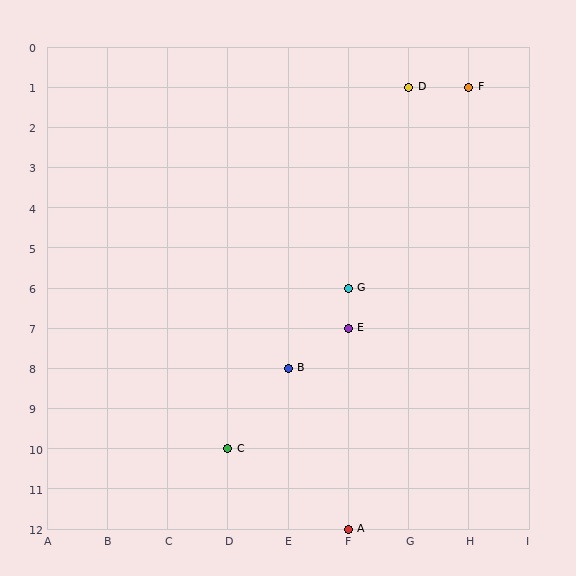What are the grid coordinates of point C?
Point C is at grid coordinates (D, 10).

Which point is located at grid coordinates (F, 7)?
Point E is at (F, 7).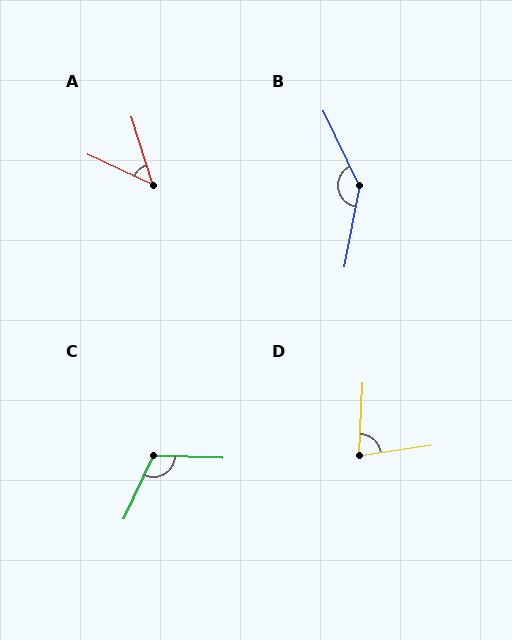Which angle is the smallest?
A, at approximately 48 degrees.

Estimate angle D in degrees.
Approximately 79 degrees.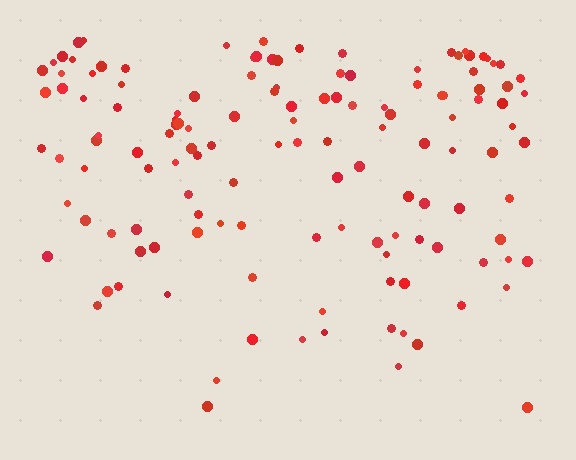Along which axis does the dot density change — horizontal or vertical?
Vertical.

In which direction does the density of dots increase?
From bottom to top, with the top side densest.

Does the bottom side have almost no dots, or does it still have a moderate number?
Still a moderate number, just noticeably fewer than the top.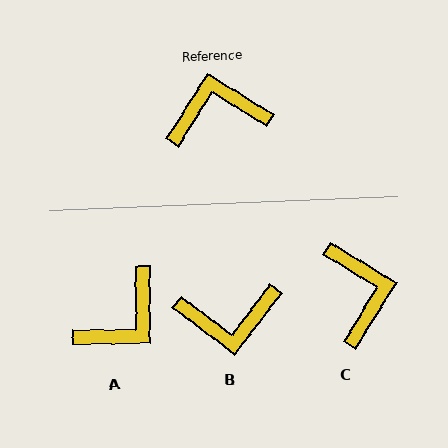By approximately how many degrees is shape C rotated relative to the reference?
Approximately 89 degrees clockwise.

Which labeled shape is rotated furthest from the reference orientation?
B, about 175 degrees away.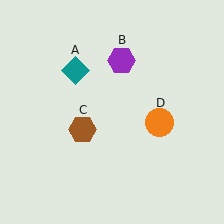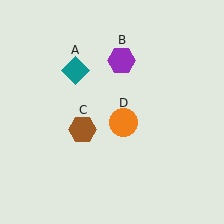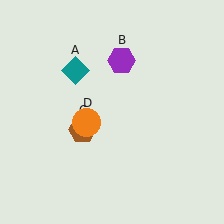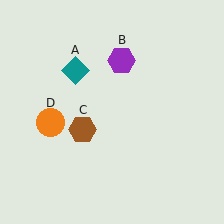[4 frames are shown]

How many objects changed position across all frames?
1 object changed position: orange circle (object D).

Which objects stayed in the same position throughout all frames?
Teal diamond (object A) and purple hexagon (object B) and brown hexagon (object C) remained stationary.